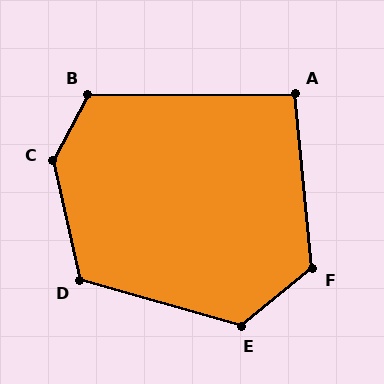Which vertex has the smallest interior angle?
A, at approximately 95 degrees.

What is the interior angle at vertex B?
Approximately 118 degrees (obtuse).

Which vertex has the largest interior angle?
C, at approximately 139 degrees.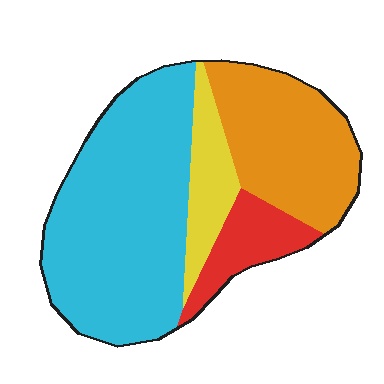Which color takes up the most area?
Cyan, at roughly 50%.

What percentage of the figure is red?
Red takes up about one tenth (1/10) of the figure.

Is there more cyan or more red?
Cyan.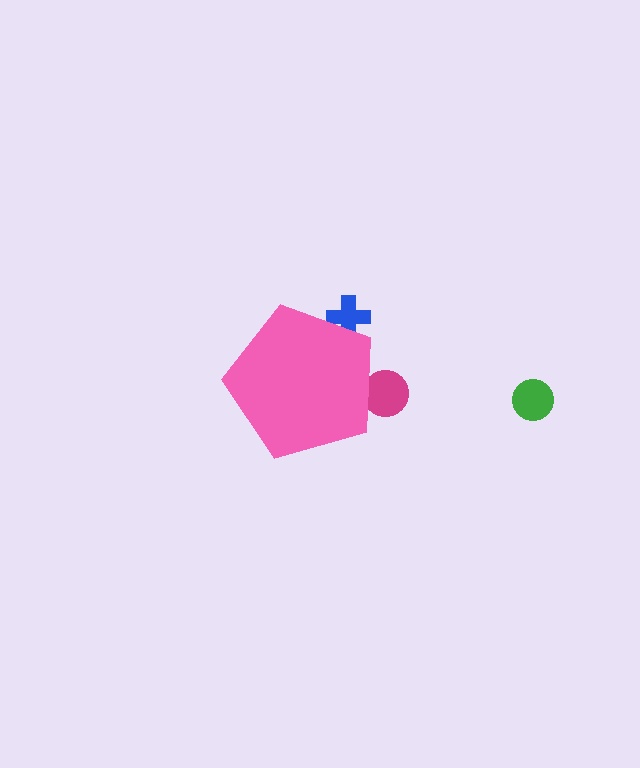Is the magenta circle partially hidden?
Yes, the magenta circle is partially hidden behind the pink pentagon.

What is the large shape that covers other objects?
A pink pentagon.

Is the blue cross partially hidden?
Yes, the blue cross is partially hidden behind the pink pentagon.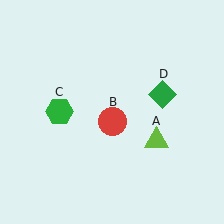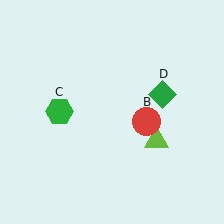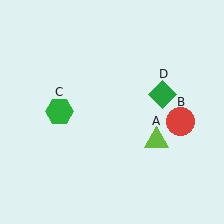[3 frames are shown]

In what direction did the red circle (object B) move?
The red circle (object B) moved right.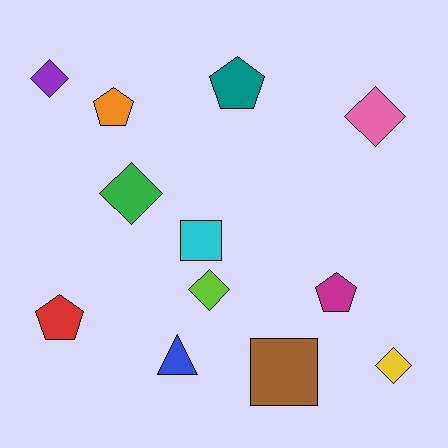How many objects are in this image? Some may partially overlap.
There are 12 objects.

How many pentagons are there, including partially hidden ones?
There are 4 pentagons.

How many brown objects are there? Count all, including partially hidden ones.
There is 1 brown object.